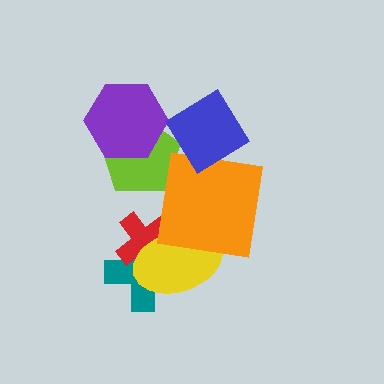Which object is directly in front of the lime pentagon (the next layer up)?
The purple hexagon is directly in front of the lime pentagon.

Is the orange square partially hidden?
Yes, it is partially covered by another shape.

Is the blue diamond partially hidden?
No, no other shape covers it.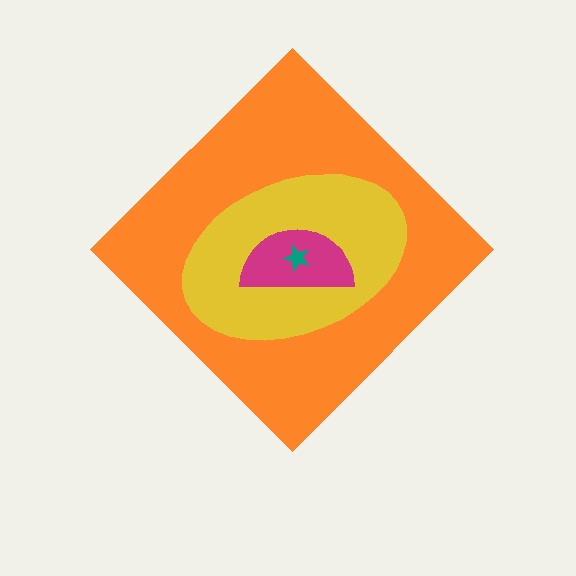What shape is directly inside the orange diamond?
The yellow ellipse.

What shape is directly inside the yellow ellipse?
The magenta semicircle.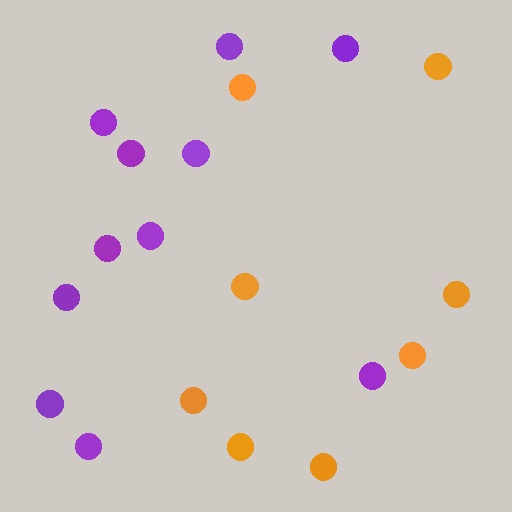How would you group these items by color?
There are 2 groups: one group of orange circles (8) and one group of purple circles (11).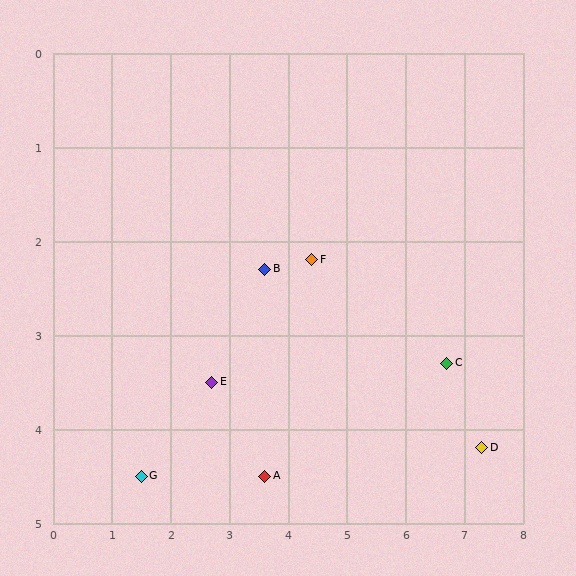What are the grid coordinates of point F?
Point F is at approximately (4.4, 2.2).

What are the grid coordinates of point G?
Point G is at approximately (1.5, 4.5).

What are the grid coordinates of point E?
Point E is at approximately (2.7, 3.5).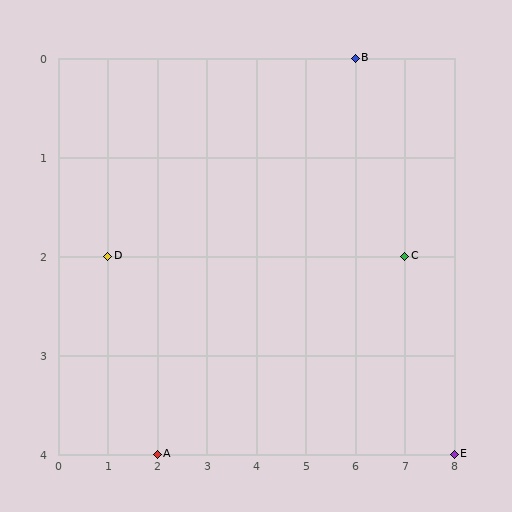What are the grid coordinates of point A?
Point A is at grid coordinates (2, 4).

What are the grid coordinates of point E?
Point E is at grid coordinates (8, 4).